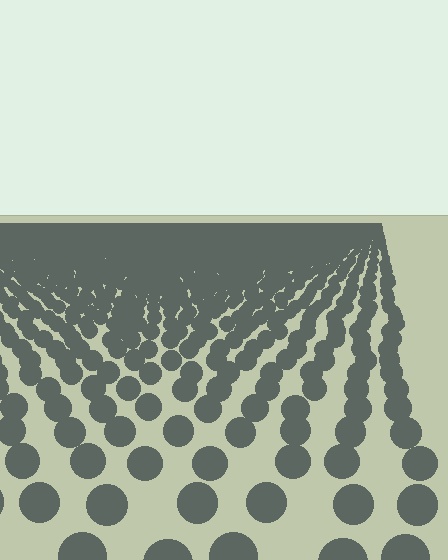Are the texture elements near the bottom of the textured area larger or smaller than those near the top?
Larger. Near the bottom, elements are closer to the viewer and appear at a bigger on-screen size.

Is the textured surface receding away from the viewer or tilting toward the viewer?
The surface is receding away from the viewer. Texture elements get smaller and denser toward the top.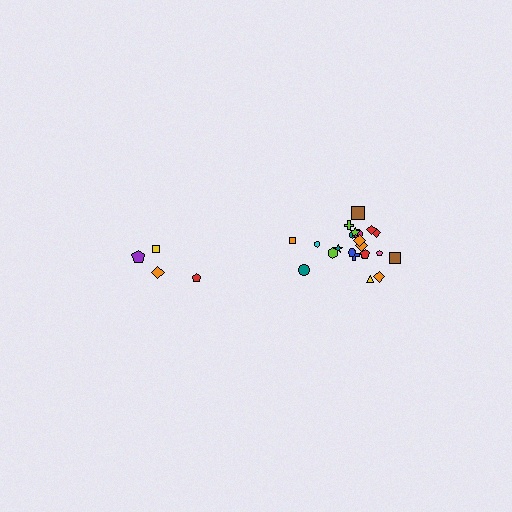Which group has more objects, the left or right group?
The right group.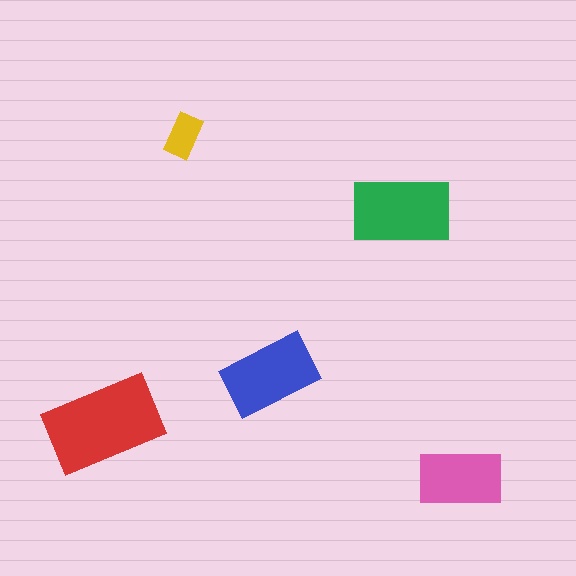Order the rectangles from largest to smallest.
the red one, the green one, the blue one, the pink one, the yellow one.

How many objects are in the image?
There are 5 objects in the image.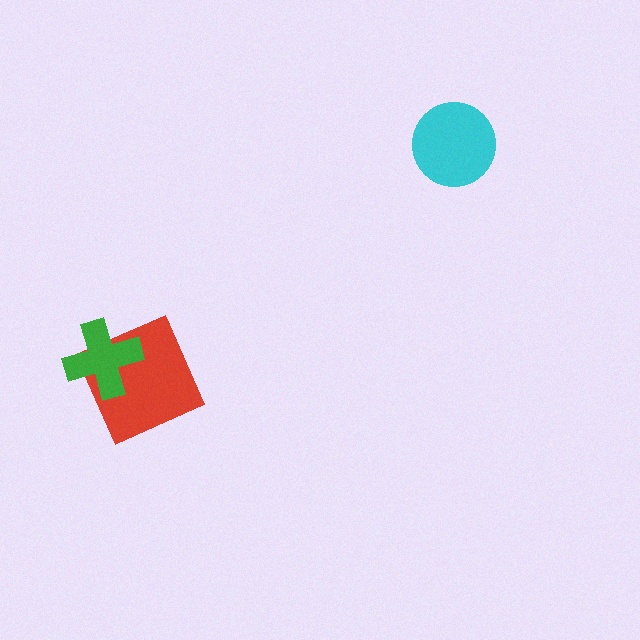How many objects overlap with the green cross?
1 object overlaps with the green cross.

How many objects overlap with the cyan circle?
0 objects overlap with the cyan circle.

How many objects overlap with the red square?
1 object overlaps with the red square.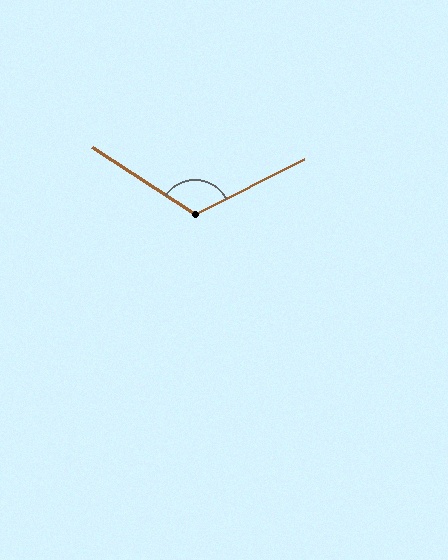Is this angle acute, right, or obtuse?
It is obtuse.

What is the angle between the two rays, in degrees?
Approximately 120 degrees.